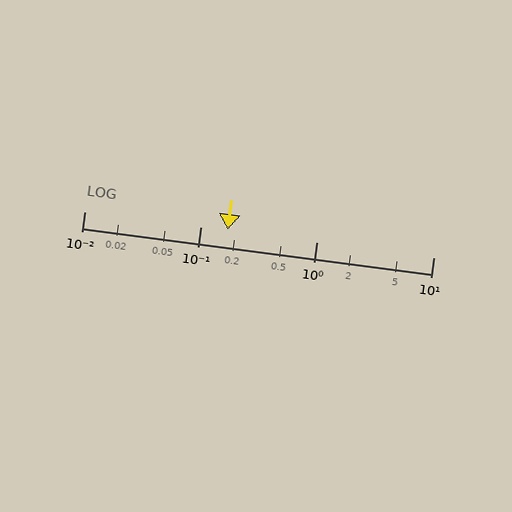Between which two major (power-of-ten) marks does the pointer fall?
The pointer is between 0.1 and 1.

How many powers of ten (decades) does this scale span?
The scale spans 3 decades, from 0.01 to 10.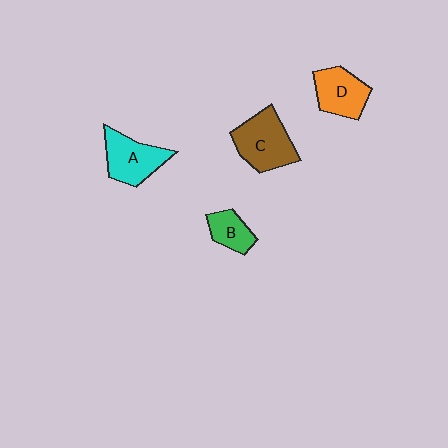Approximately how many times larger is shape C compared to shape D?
Approximately 1.3 times.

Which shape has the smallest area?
Shape B (green).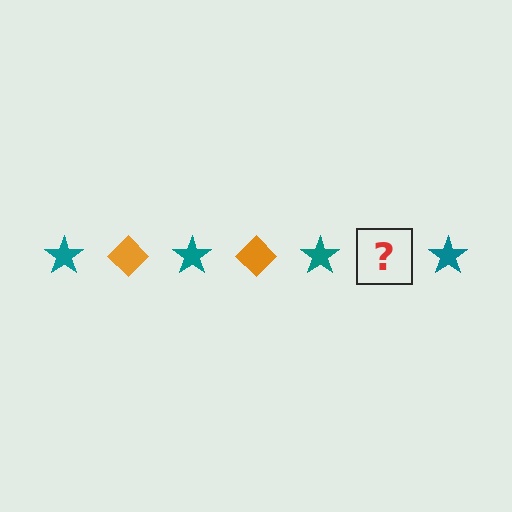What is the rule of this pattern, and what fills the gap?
The rule is that the pattern alternates between teal star and orange diamond. The gap should be filled with an orange diamond.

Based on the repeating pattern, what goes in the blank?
The blank should be an orange diamond.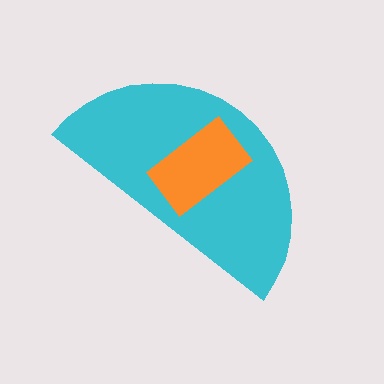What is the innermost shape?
The orange rectangle.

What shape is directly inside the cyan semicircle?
The orange rectangle.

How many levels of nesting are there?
2.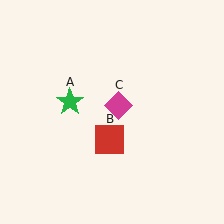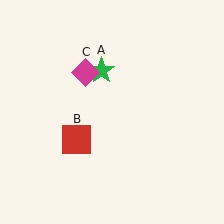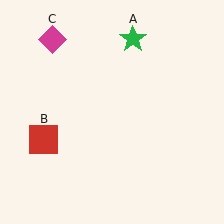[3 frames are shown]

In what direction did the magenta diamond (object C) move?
The magenta diamond (object C) moved up and to the left.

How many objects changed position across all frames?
3 objects changed position: green star (object A), red square (object B), magenta diamond (object C).